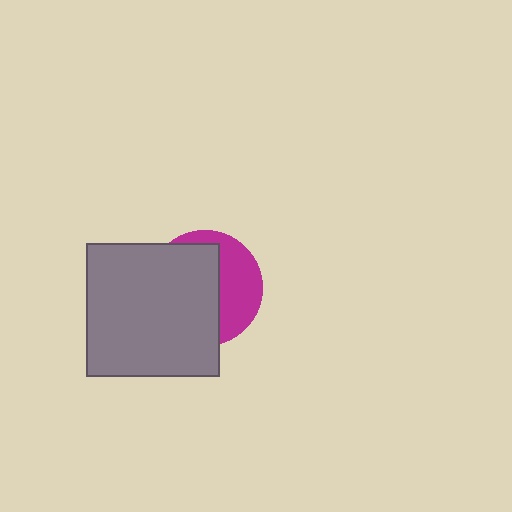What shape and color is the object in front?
The object in front is a gray square.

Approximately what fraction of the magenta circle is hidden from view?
Roughly 61% of the magenta circle is hidden behind the gray square.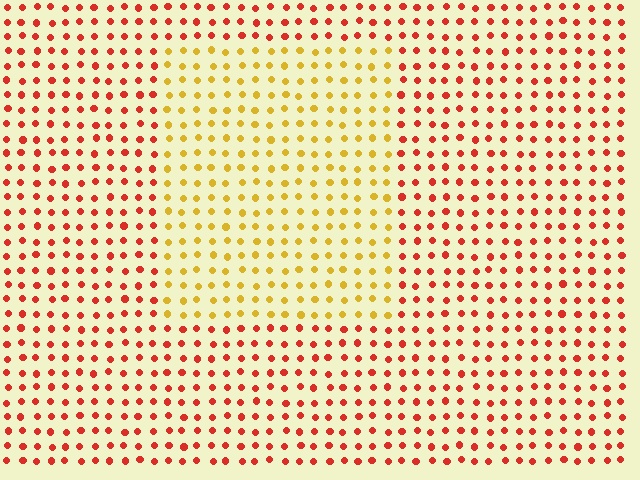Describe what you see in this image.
The image is filled with small red elements in a uniform arrangement. A rectangle-shaped region is visible where the elements are tinted to a slightly different hue, forming a subtle color boundary.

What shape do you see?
I see a rectangle.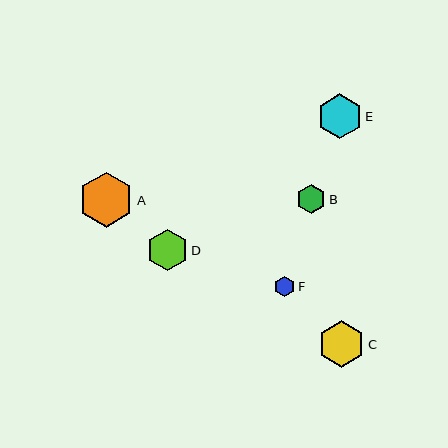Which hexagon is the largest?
Hexagon A is the largest with a size of approximately 55 pixels.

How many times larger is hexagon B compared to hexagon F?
Hexagon B is approximately 1.4 times the size of hexagon F.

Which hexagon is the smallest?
Hexagon F is the smallest with a size of approximately 21 pixels.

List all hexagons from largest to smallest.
From largest to smallest: A, C, E, D, B, F.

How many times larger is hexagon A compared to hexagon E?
Hexagon A is approximately 1.2 times the size of hexagon E.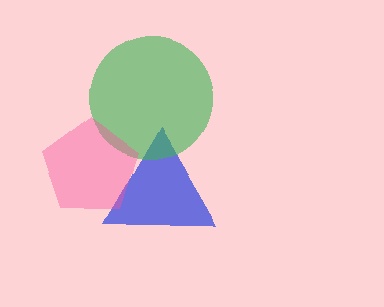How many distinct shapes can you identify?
There are 3 distinct shapes: a blue triangle, a green circle, a pink pentagon.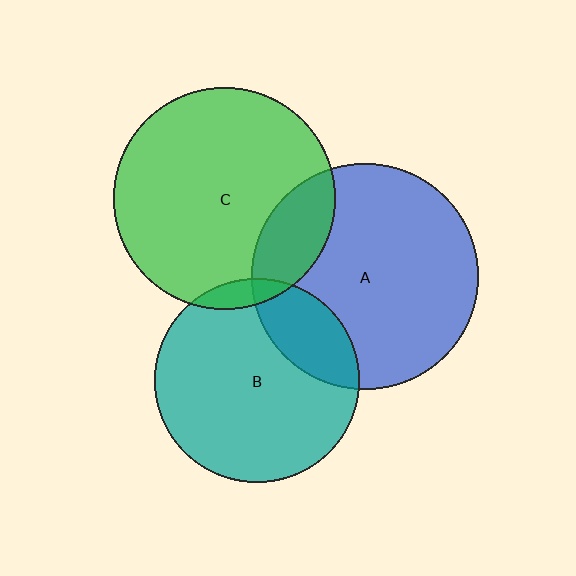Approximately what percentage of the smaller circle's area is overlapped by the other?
Approximately 5%.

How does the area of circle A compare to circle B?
Approximately 1.2 times.